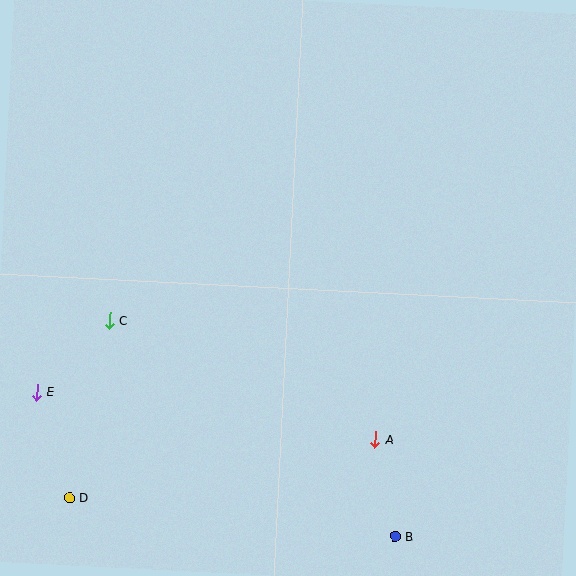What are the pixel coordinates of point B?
Point B is at (395, 536).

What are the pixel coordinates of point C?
Point C is at (109, 320).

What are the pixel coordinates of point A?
Point A is at (376, 439).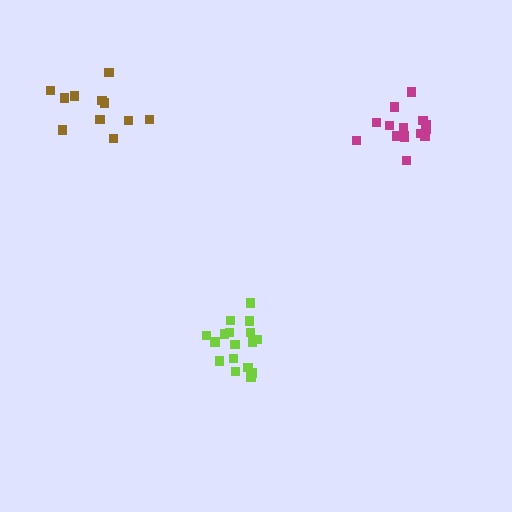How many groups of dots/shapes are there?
There are 3 groups.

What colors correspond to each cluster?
The clusters are colored: magenta, brown, lime.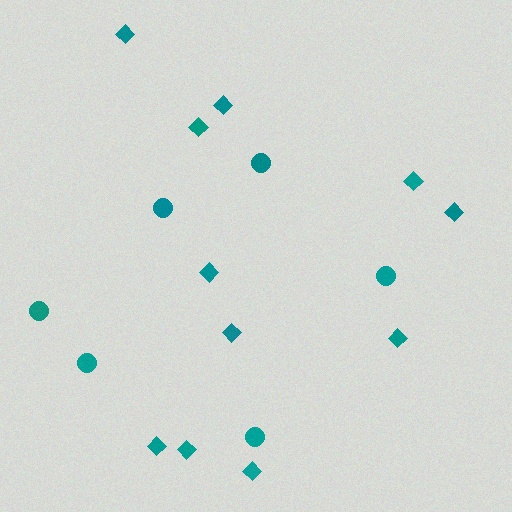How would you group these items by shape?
There are 2 groups: one group of circles (6) and one group of diamonds (11).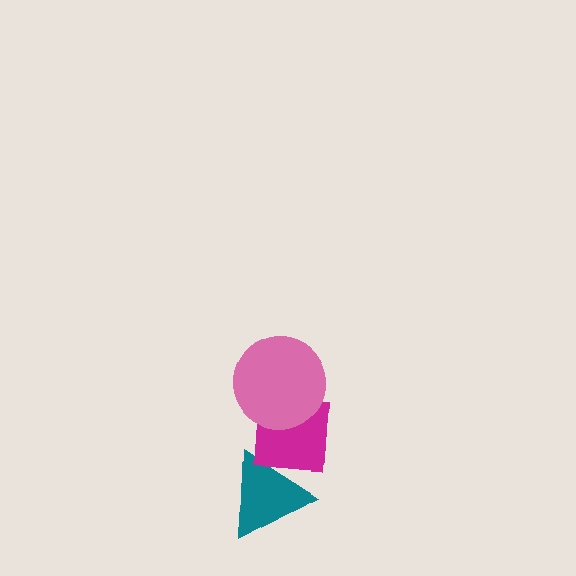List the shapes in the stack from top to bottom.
From top to bottom: the pink circle, the magenta square, the teal triangle.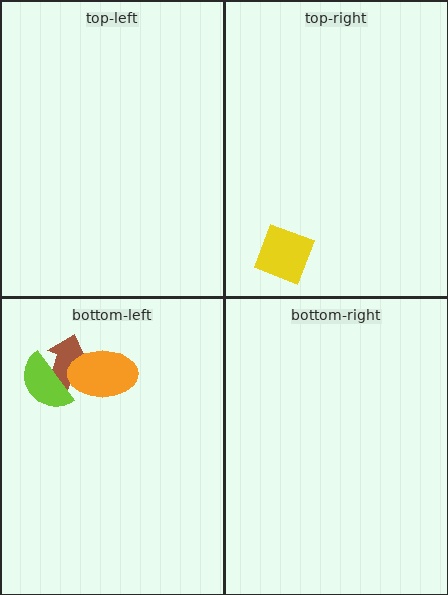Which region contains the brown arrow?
The bottom-left region.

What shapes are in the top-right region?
The yellow diamond.